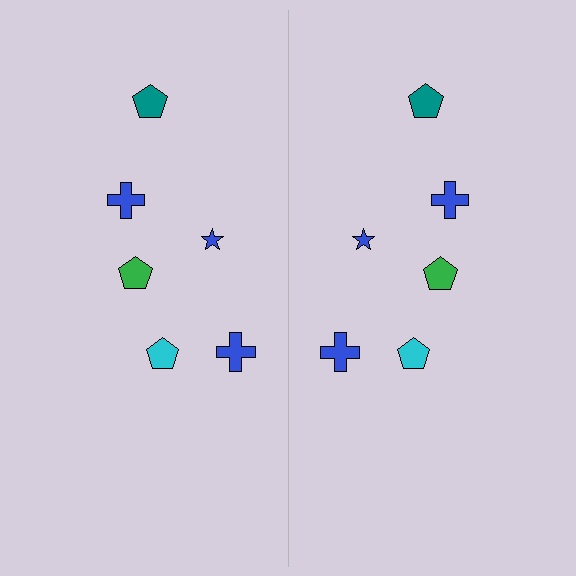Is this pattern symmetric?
Yes, this pattern has bilateral (reflection) symmetry.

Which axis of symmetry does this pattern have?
The pattern has a vertical axis of symmetry running through the center of the image.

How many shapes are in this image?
There are 12 shapes in this image.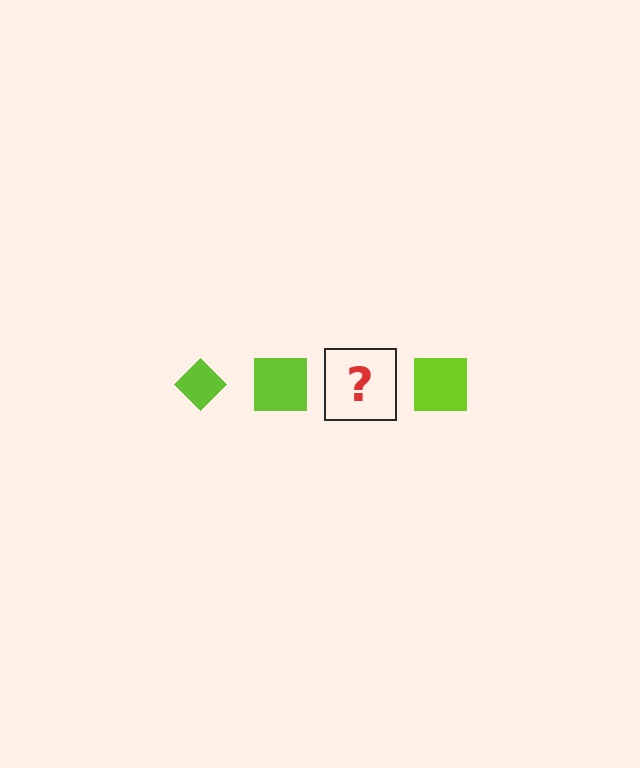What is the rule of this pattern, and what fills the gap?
The rule is that the pattern cycles through diamond, square shapes in lime. The gap should be filled with a lime diamond.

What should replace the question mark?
The question mark should be replaced with a lime diamond.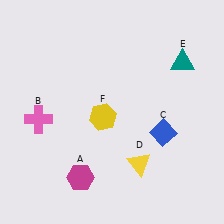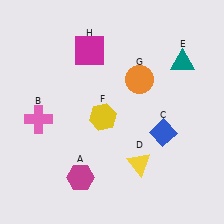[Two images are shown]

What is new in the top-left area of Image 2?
A magenta square (H) was added in the top-left area of Image 2.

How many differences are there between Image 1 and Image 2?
There are 2 differences between the two images.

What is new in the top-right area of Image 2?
An orange circle (G) was added in the top-right area of Image 2.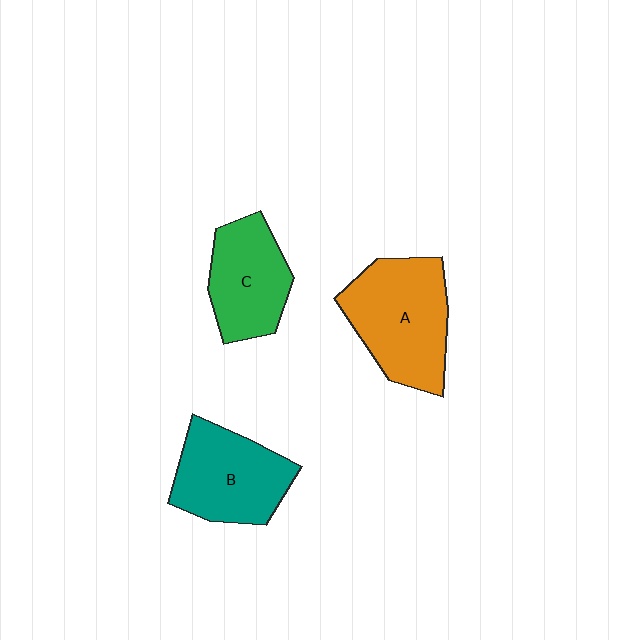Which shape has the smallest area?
Shape C (green).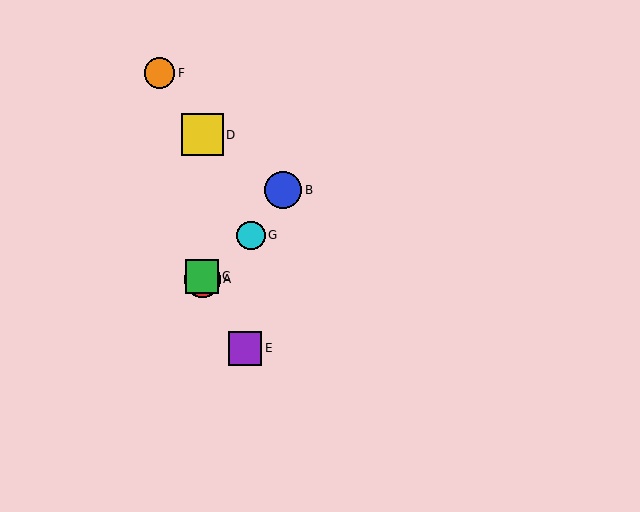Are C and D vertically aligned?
Yes, both are at x≈202.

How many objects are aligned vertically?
3 objects (A, C, D) are aligned vertically.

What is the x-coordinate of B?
Object B is at x≈283.